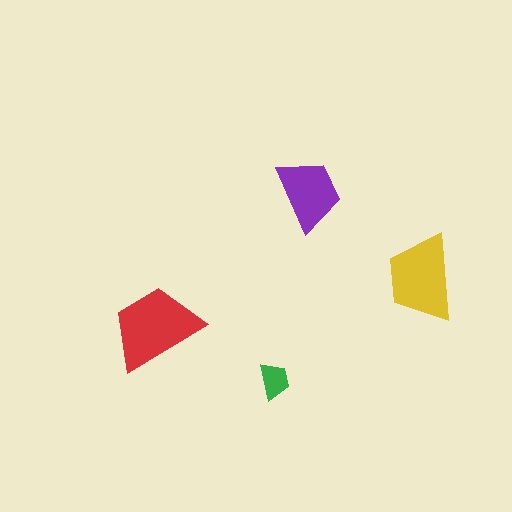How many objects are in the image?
There are 4 objects in the image.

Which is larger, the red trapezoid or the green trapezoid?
The red one.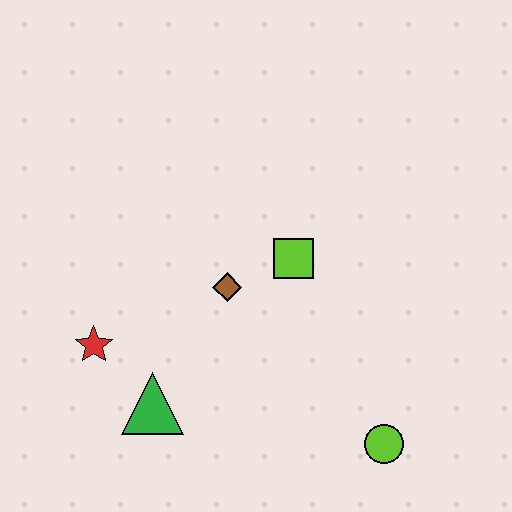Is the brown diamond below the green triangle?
No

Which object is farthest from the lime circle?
The red star is farthest from the lime circle.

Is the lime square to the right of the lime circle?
No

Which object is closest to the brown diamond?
The lime square is closest to the brown diamond.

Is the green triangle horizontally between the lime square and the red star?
Yes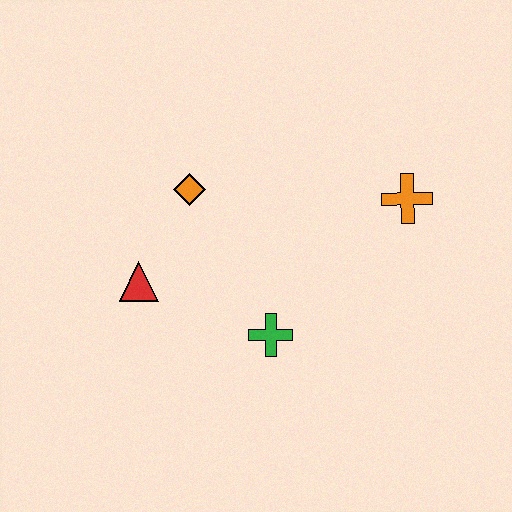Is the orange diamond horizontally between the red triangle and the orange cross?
Yes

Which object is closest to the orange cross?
The green cross is closest to the orange cross.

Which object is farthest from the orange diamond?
The orange cross is farthest from the orange diamond.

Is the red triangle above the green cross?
Yes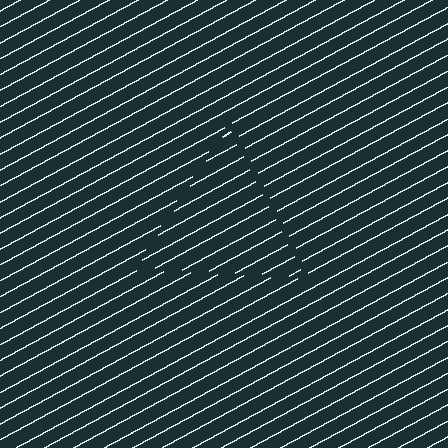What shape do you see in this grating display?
An illusory triangle. The interior of the shape contains the same grating, shifted by half a period — the contour is defined by the phase discontinuity where line-ends from the inner and outer gratings abut.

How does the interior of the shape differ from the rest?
The interior of the shape contains the same grating, shifted by half a period — the contour is defined by the phase discontinuity where line-ends from the inner and outer gratings abut.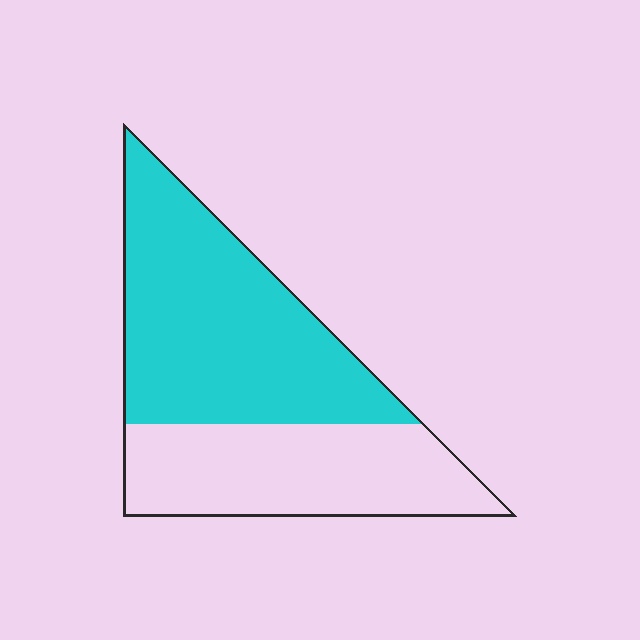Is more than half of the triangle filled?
Yes.